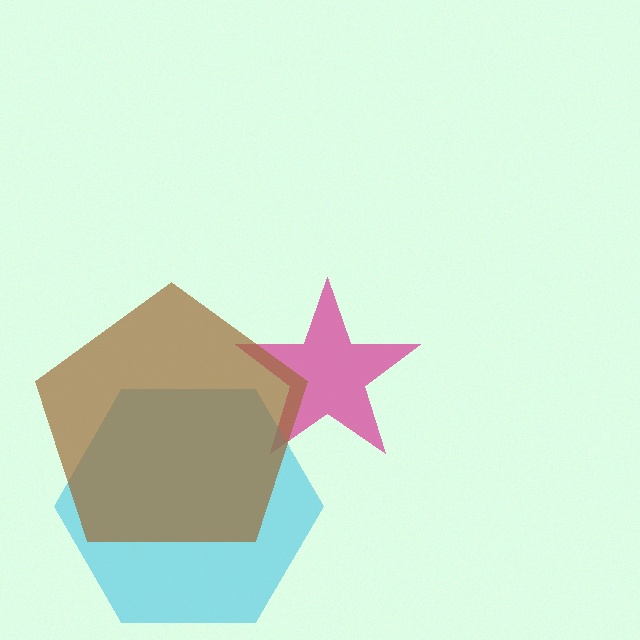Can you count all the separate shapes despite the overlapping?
Yes, there are 3 separate shapes.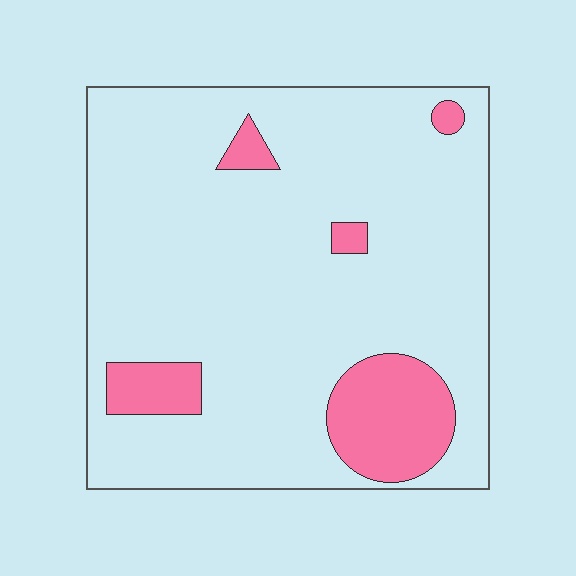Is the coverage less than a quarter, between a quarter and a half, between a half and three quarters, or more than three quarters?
Less than a quarter.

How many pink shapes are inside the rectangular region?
5.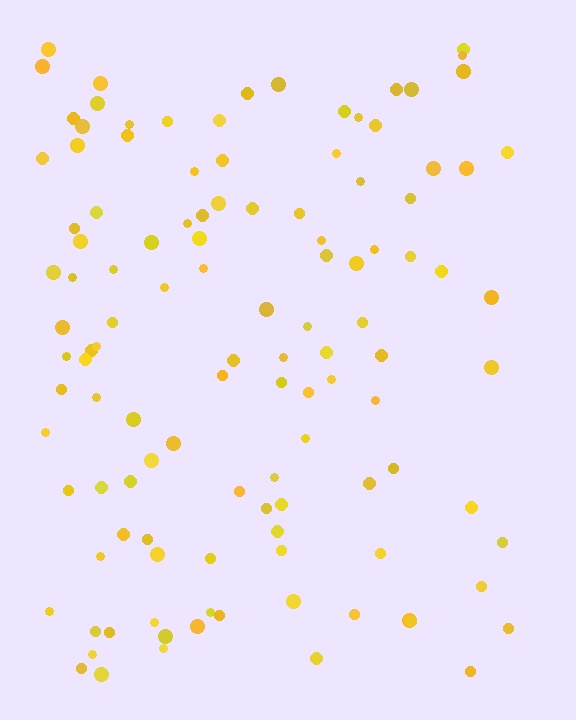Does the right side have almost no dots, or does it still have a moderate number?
Still a moderate number, just noticeably fewer than the left.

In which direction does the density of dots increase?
From right to left, with the left side densest.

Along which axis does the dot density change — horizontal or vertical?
Horizontal.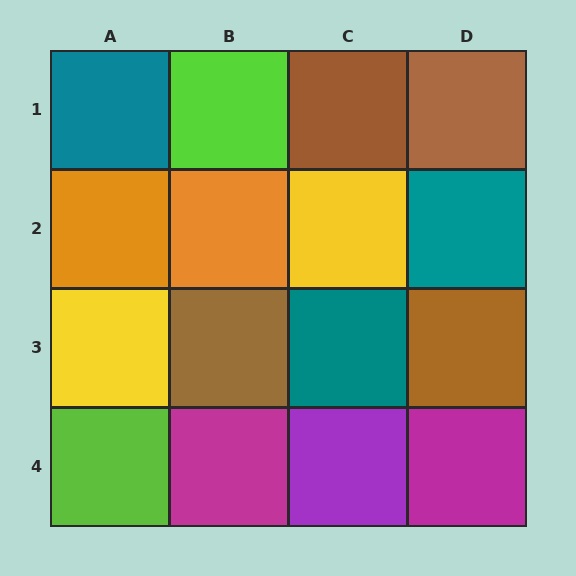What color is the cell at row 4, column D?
Magenta.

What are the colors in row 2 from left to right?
Orange, orange, yellow, teal.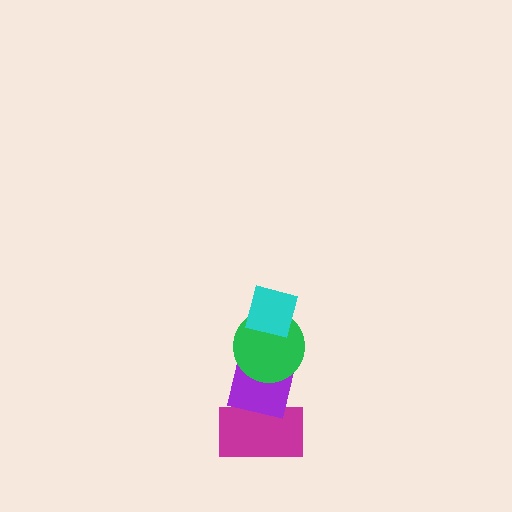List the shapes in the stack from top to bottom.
From top to bottom: the cyan square, the green circle, the purple square, the magenta rectangle.